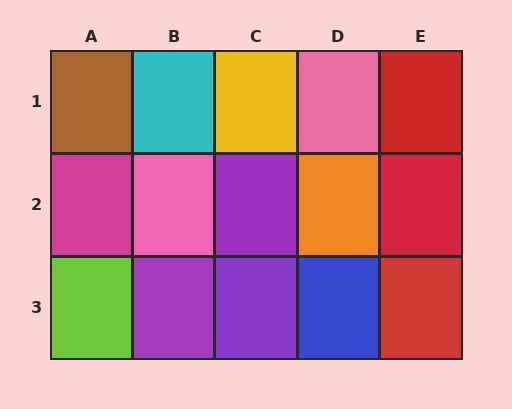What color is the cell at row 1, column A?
Brown.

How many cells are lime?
1 cell is lime.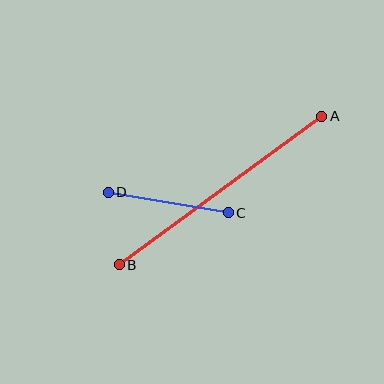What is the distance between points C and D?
The distance is approximately 122 pixels.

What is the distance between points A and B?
The distance is approximately 251 pixels.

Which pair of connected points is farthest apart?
Points A and B are farthest apart.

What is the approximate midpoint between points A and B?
The midpoint is at approximately (220, 190) pixels.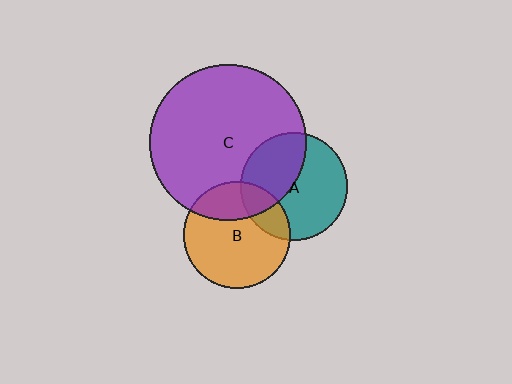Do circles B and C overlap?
Yes.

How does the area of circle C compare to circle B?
Approximately 2.2 times.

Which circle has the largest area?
Circle C (purple).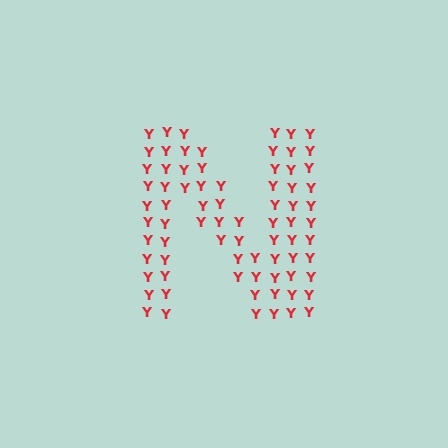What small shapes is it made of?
It is made of small letter Y's.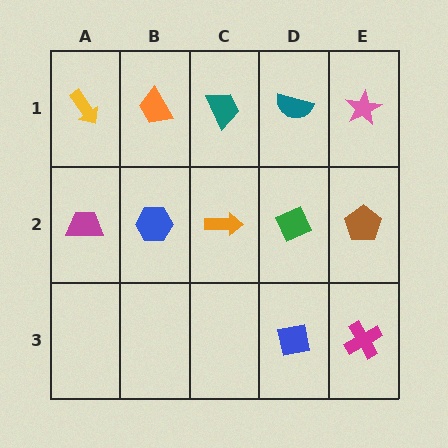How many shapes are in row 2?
5 shapes.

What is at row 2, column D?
A green diamond.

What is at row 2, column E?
A brown pentagon.